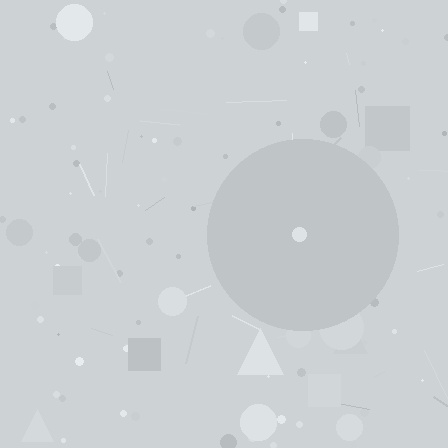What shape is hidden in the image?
A circle is hidden in the image.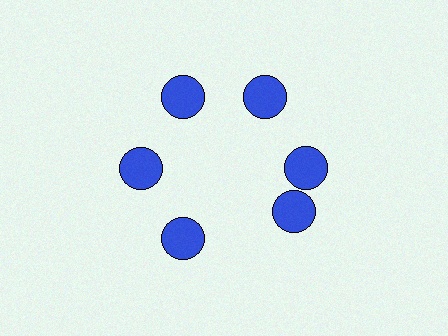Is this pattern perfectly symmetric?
No. The 6 blue circles are arranged in a ring, but one element near the 5 o'clock position is rotated out of alignment along the ring, breaking the 6-fold rotational symmetry.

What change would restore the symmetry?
The symmetry would be restored by rotating it back into even spacing with its neighbors so that all 6 circles sit at equal angles and equal distance from the center.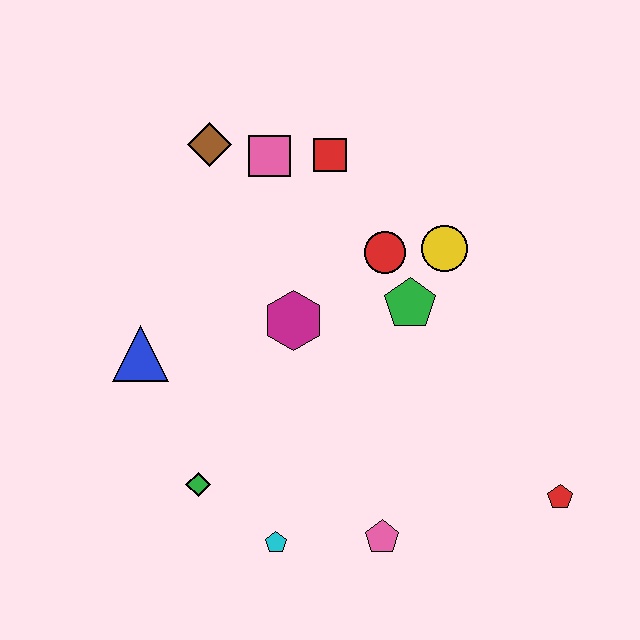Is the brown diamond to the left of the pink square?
Yes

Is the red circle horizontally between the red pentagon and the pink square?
Yes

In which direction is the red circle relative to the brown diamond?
The red circle is to the right of the brown diamond.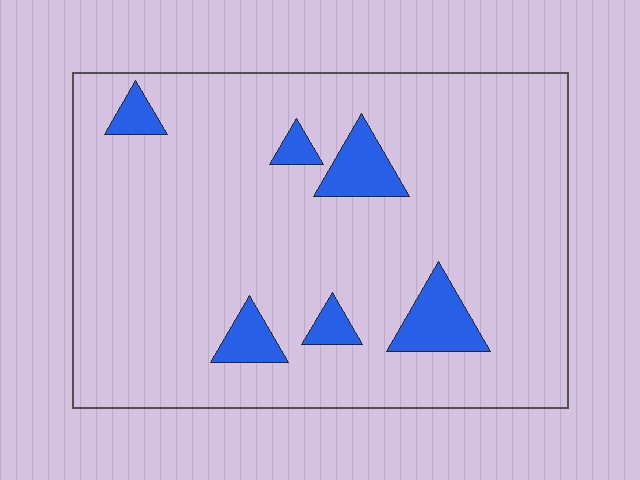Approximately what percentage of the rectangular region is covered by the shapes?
Approximately 10%.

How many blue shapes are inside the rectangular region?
6.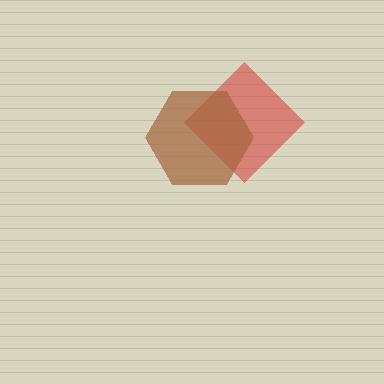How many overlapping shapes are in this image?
There are 2 overlapping shapes in the image.